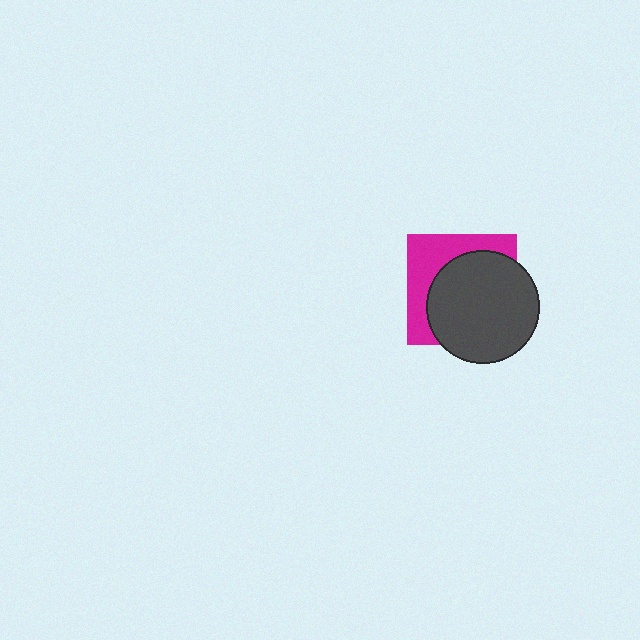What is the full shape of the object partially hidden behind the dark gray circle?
The partially hidden object is a magenta square.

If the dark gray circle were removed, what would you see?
You would see the complete magenta square.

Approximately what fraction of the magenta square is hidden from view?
Roughly 63% of the magenta square is hidden behind the dark gray circle.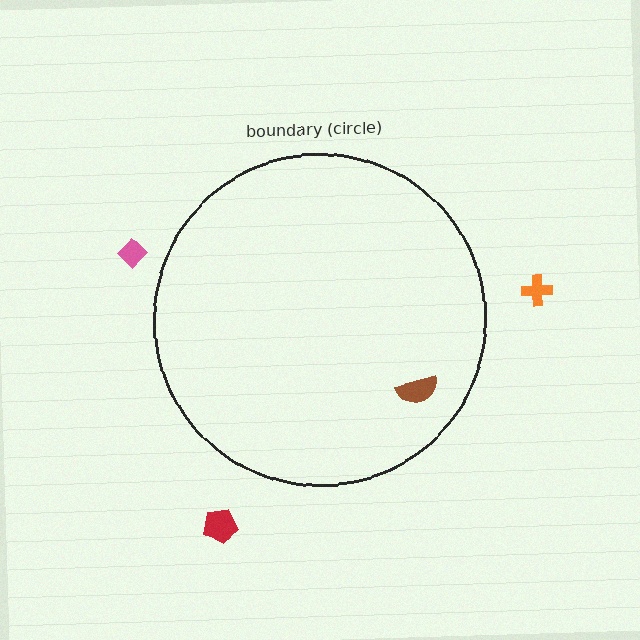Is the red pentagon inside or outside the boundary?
Outside.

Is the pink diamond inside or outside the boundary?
Outside.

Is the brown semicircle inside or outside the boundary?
Inside.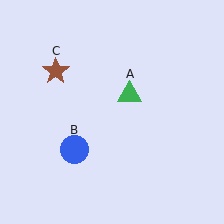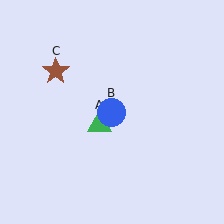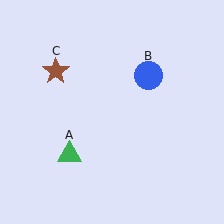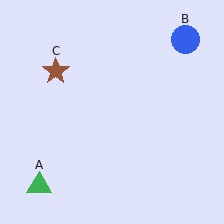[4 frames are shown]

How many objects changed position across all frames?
2 objects changed position: green triangle (object A), blue circle (object B).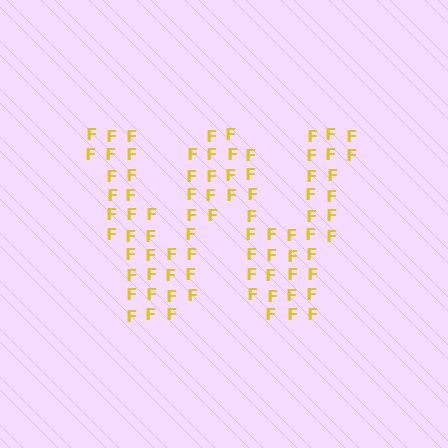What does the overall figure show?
The overall figure shows the letter W.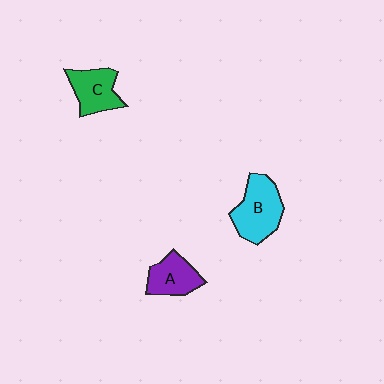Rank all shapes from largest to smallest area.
From largest to smallest: B (cyan), C (green), A (purple).